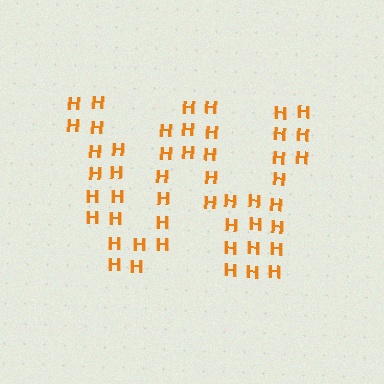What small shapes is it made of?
It is made of small letter H's.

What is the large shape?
The large shape is the letter W.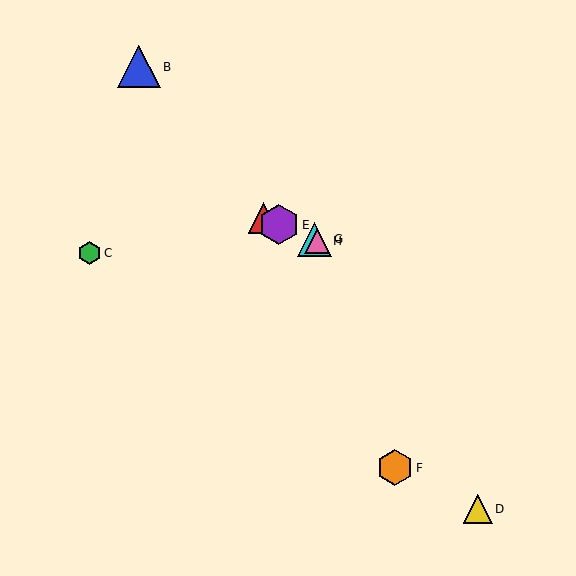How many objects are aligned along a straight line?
4 objects (A, E, G, H) are aligned along a straight line.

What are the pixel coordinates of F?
Object F is at (395, 468).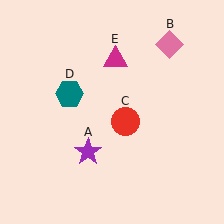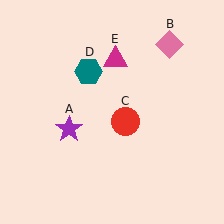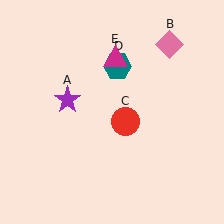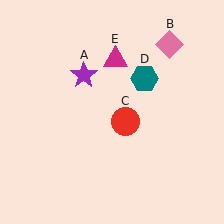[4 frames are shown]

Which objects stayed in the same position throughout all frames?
Pink diamond (object B) and red circle (object C) and magenta triangle (object E) remained stationary.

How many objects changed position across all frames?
2 objects changed position: purple star (object A), teal hexagon (object D).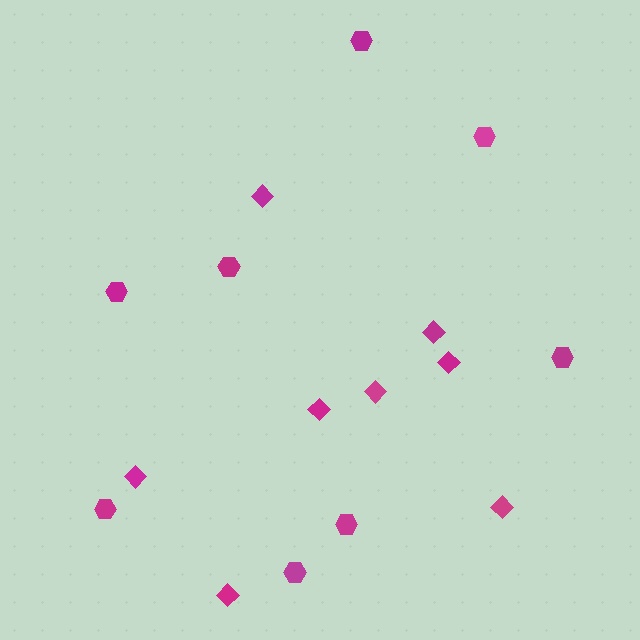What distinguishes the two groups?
There are 2 groups: one group of diamonds (8) and one group of hexagons (8).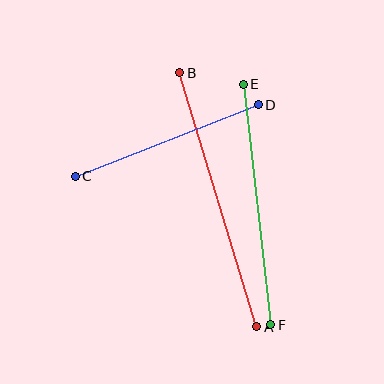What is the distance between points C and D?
The distance is approximately 197 pixels.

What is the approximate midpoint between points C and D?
The midpoint is at approximately (167, 141) pixels.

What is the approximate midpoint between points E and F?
The midpoint is at approximately (257, 204) pixels.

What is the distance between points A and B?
The distance is approximately 265 pixels.